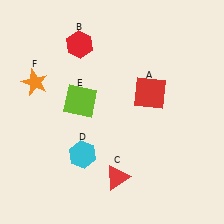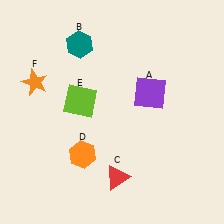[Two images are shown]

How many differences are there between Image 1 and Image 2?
There are 3 differences between the two images.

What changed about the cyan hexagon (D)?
In Image 1, D is cyan. In Image 2, it changed to orange.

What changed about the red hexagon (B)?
In Image 1, B is red. In Image 2, it changed to teal.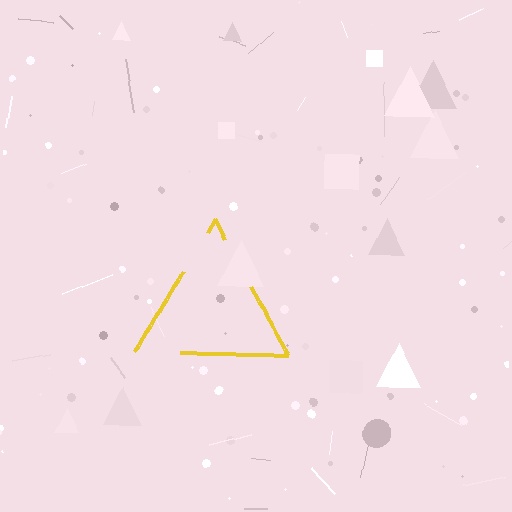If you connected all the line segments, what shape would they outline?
They would outline a triangle.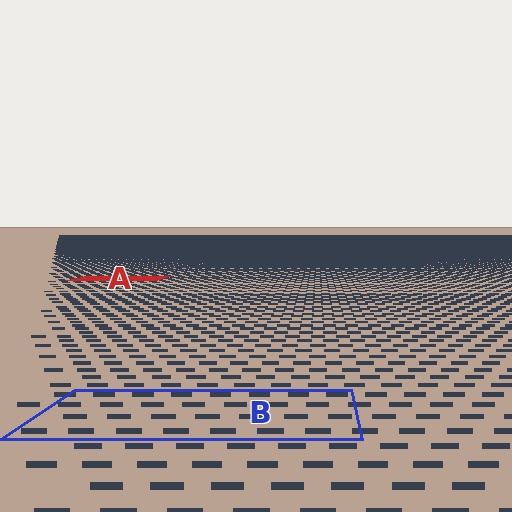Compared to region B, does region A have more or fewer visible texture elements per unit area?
Region A has more texture elements per unit area — they are packed more densely because it is farther away.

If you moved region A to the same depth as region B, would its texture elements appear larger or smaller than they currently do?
They would appear larger. At a closer depth, the same texture elements are projected at a bigger on-screen size.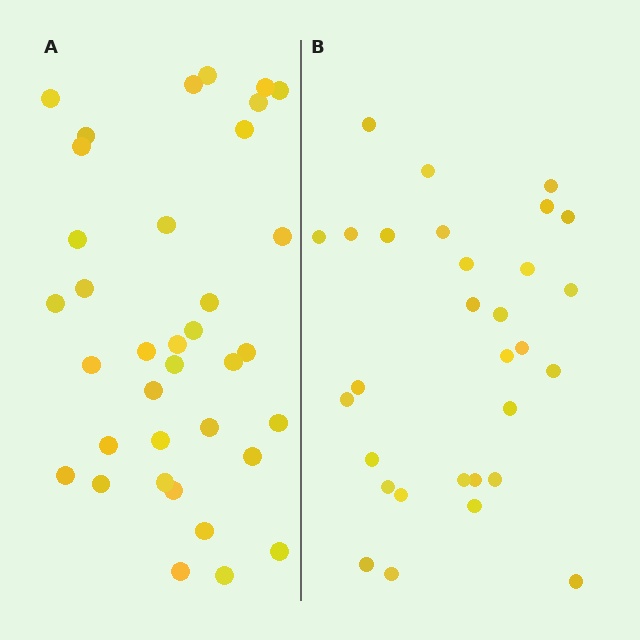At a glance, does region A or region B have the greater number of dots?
Region A (the left region) has more dots.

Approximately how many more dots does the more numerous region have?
Region A has about 6 more dots than region B.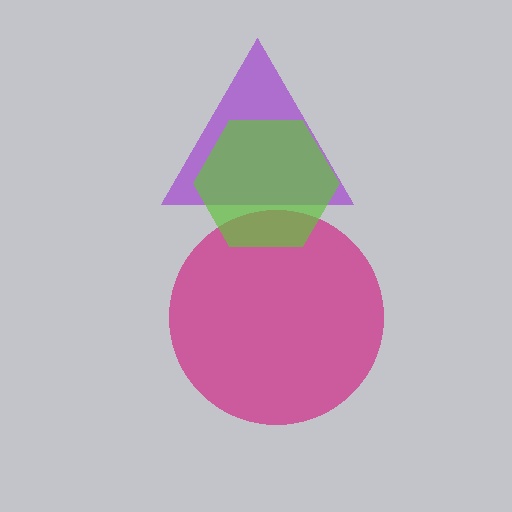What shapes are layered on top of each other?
The layered shapes are: a purple triangle, a magenta circle, a lime hexagon.